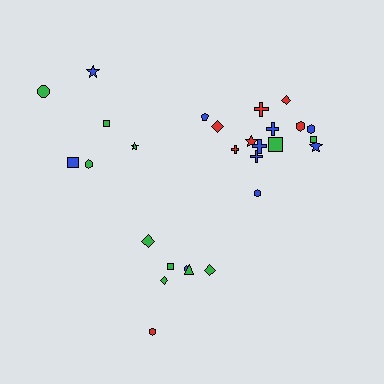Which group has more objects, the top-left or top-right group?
The top-right group.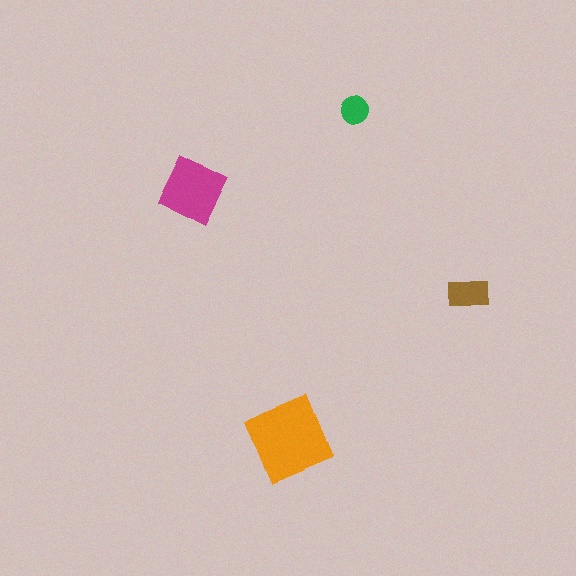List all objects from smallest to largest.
The green circle, the brown rectangle, the magenta diamond, the orange square.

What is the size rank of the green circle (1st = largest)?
4th.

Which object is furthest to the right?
The brown rectangle is rightmost.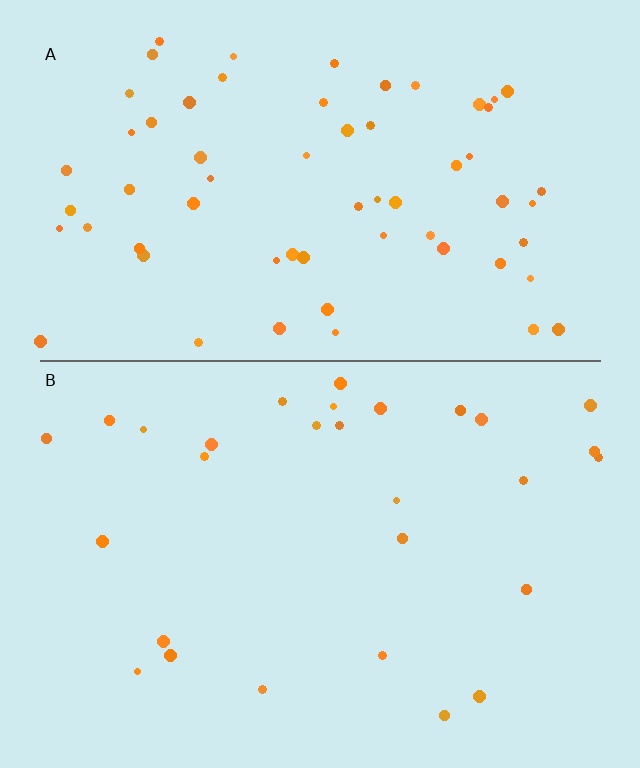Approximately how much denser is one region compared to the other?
Approximately 2.2× — region A over region B.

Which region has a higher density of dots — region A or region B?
A (the top).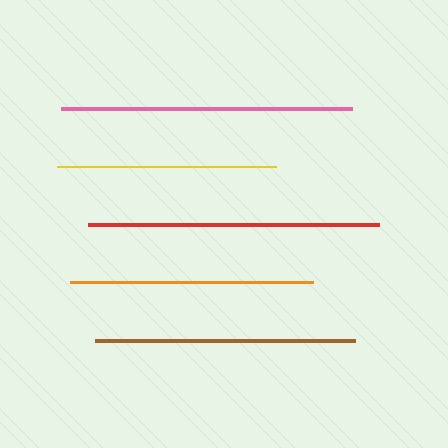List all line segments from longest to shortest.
From longest to shortest: pink, red, brown, orange, yellow.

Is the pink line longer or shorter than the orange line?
The pink line is longer than the orange line.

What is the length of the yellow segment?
The yellow segment is approximately 219 pixels long.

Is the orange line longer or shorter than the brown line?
The brown line is longer than the orange line.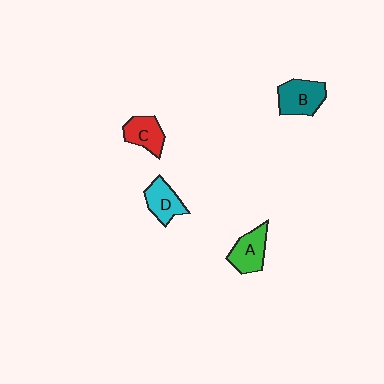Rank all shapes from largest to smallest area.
From largest to smallest: B (teal), A (green), D (cyan), C (red).